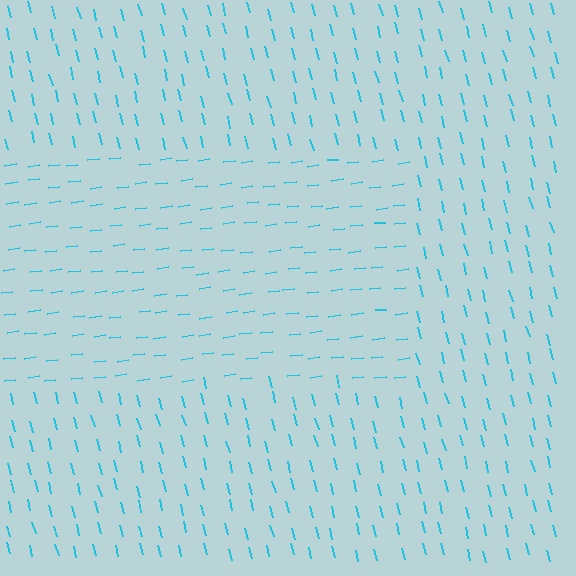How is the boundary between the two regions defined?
The boundary is defined purely by a change in line orientation (approximately 83 degrees difference). All lines are the same color and thickness.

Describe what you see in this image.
The image is filled with small cyan line segments. A rectangle region in the image has lines oriented differently from the surrounding lines, creating a visible texture boundary.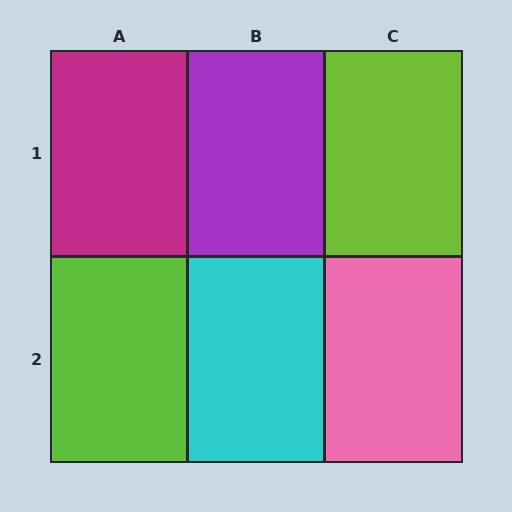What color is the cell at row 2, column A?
Lime.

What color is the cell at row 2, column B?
Cyan.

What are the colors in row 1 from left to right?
Magenta, purple, lime.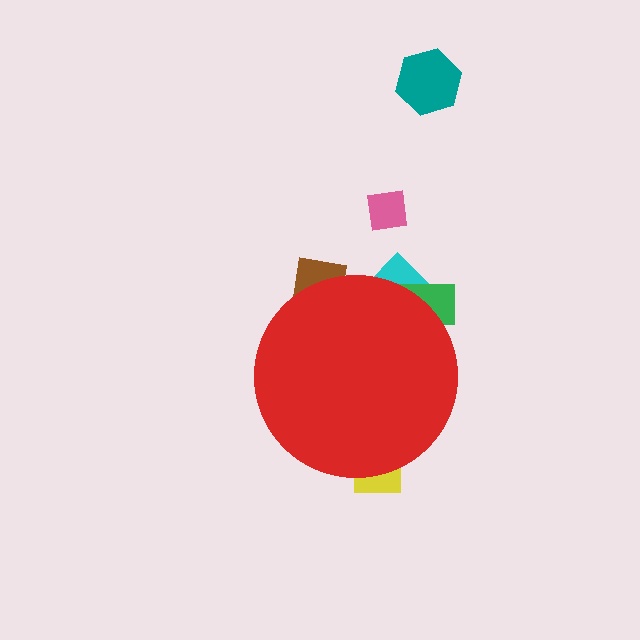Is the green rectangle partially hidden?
Yes, the green rectangle is partially hidden behind the red circle.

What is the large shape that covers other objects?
A red circle.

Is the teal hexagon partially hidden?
No, the teal hexagon is fully visible.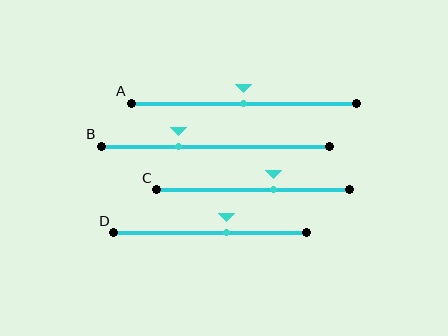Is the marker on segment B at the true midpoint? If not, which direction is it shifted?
No, the marker on segment B is shifted to the left by about 16% of the segment length.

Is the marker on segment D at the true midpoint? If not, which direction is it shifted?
No, the marker on segment D is shifted to the right by about 9% of the segment length.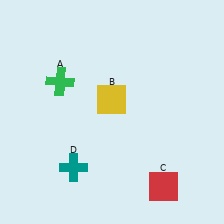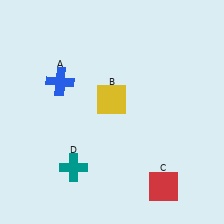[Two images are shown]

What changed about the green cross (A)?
In Image 1, A is green. In Image 2, it changed to blue.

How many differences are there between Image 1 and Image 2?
There is 1 difference between the two images.